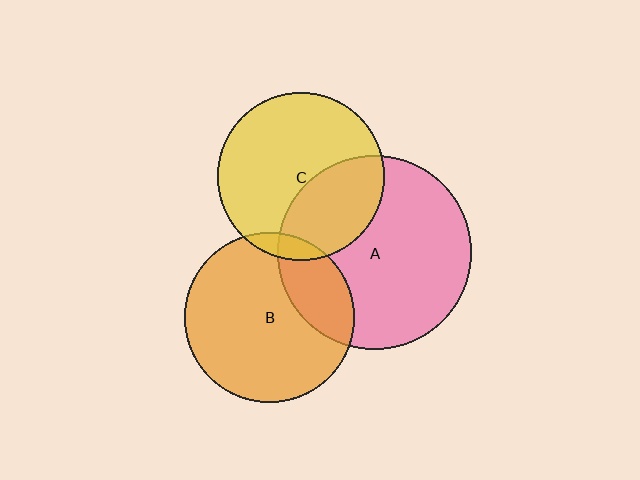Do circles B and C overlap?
Yes.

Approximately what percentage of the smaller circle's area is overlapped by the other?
Approximately 5%.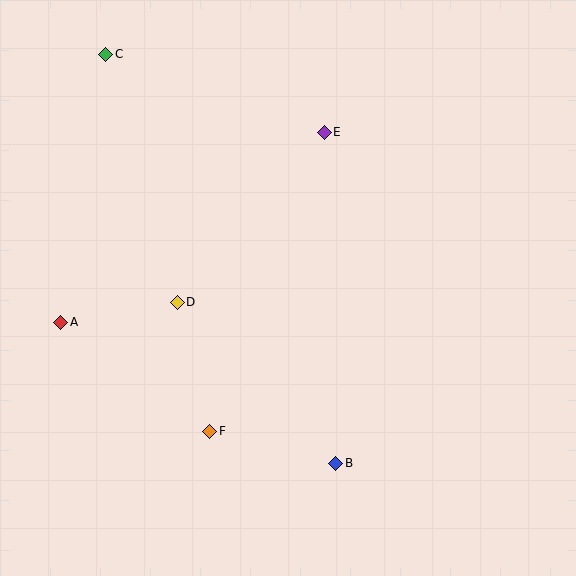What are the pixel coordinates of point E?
Point E is at (324, 132).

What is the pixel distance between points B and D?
The distance between B and D is 226 pixels.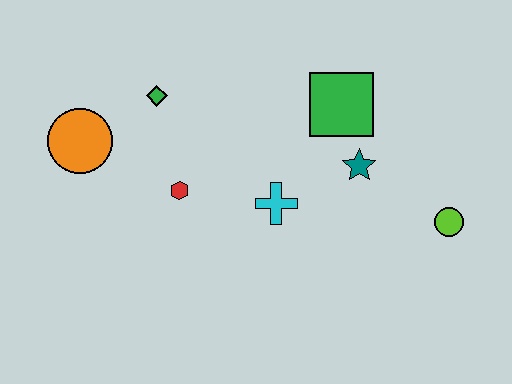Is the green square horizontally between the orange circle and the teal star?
Yes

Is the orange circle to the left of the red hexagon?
Yes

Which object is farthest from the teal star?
The orange circle is farthest from the teal star.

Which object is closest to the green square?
The teal star is closest to the green square.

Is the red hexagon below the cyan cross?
No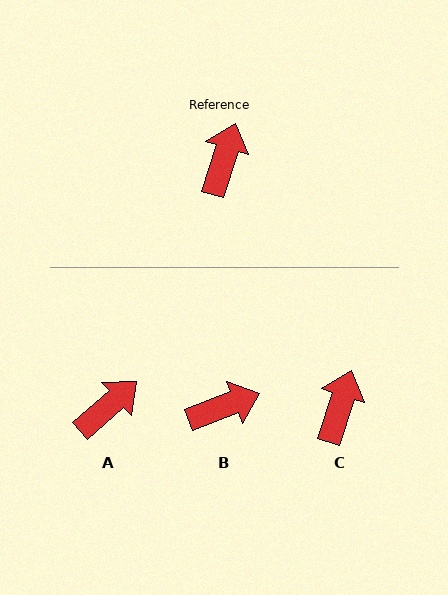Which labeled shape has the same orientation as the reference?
C.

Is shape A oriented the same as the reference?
No, it is off by about 31 degrees.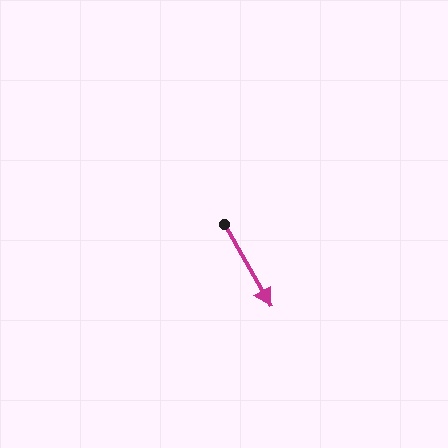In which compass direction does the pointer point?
Southeast.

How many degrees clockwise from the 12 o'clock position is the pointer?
Approximately 150 degrees.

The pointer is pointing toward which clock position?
Roughly 5 o'clock.